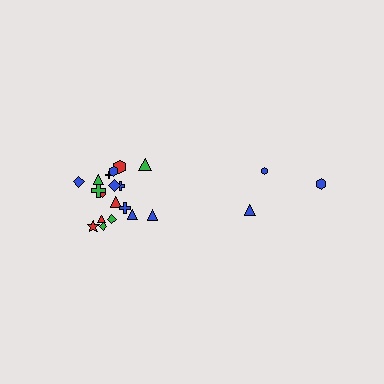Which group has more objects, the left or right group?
The left group.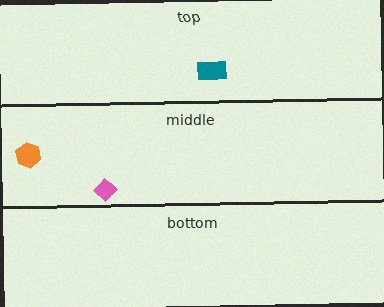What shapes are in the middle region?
The pink diamond, the orange hexagon.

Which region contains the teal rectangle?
The top region.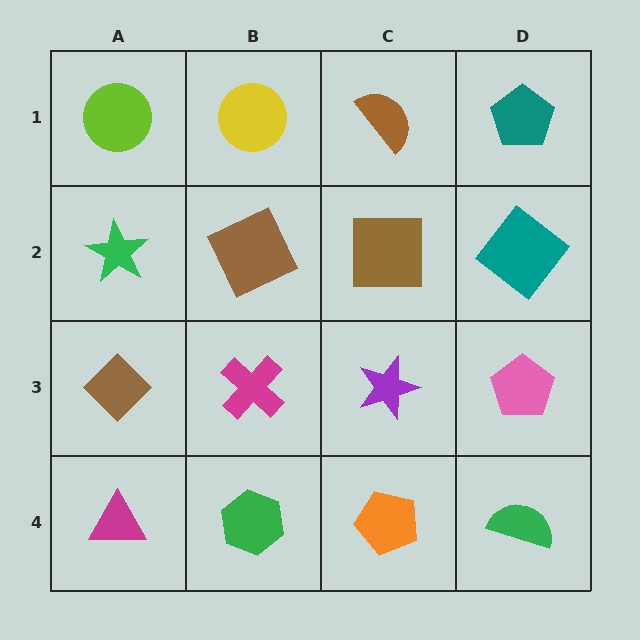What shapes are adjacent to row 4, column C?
A purple star (row 3, column C), a green hexagon (row 4, column B), a green semicircle (row 4, column D).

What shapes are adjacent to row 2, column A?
A lime circle (row 1, column A), a brown diamond (row 3, column A), a brown square (row 2, column B).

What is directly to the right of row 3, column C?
A pink pentagon.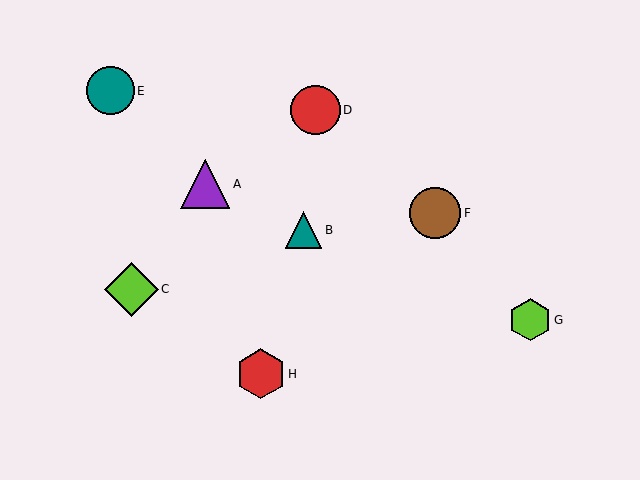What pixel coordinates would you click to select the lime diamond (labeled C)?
Click at (131, 289) to select the lime diamond C.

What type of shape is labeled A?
Shape A is a purple triangle.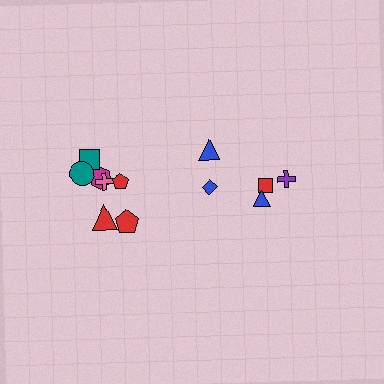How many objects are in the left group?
There are 7 objects.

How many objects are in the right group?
There are 5 objects.